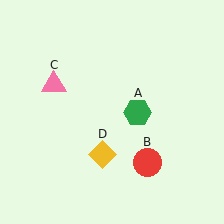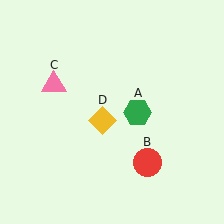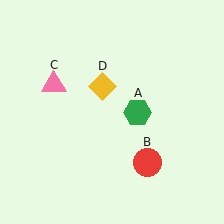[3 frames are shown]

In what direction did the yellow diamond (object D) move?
The yellow diamond (object D) moved up.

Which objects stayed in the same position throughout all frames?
Green hexagon (object A) and red circle (object B) and pink triangle (object C) remained stationary.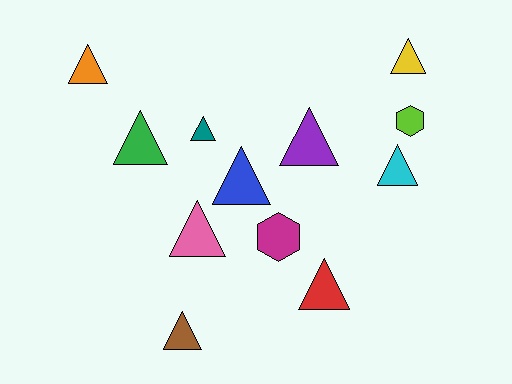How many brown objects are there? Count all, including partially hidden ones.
There is 1 brown object.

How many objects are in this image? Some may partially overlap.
There are 12 objects.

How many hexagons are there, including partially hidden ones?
There are 2 hexagons.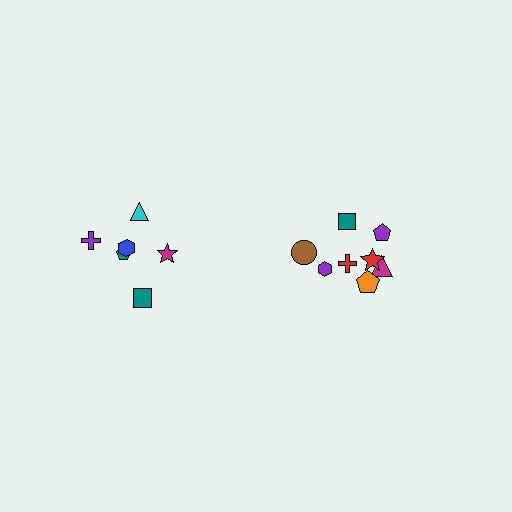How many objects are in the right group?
There are 8 objects.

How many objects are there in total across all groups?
There are 14 objects.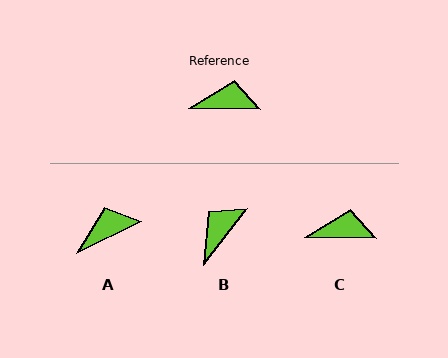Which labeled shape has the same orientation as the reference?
C.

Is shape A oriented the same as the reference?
No, it is off by about 28 degrees.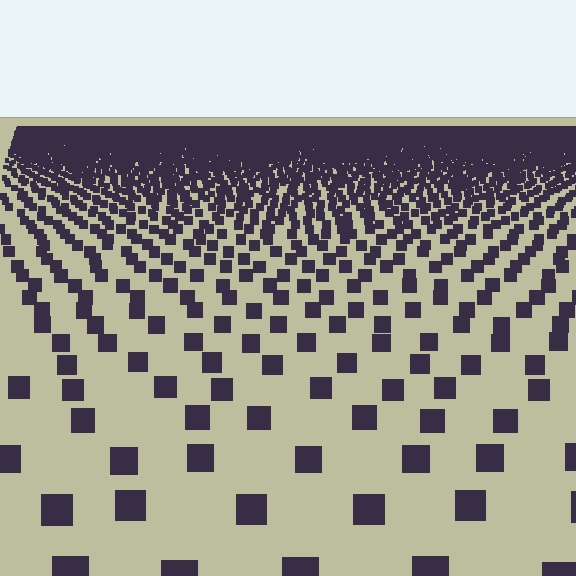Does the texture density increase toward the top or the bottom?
Density increases toward the top.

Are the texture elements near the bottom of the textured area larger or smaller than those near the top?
Larger. Near the bottom, elements are closer to the viewer and appear at a bigger on-screen size.